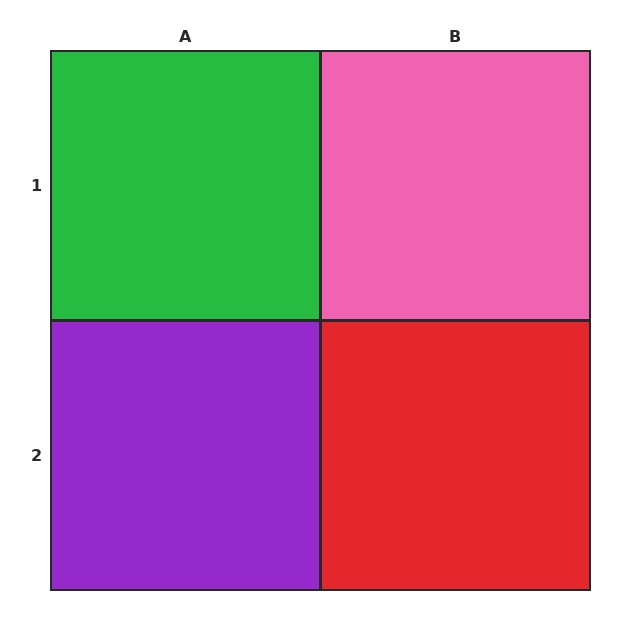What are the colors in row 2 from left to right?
Purple, red.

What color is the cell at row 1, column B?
Pink.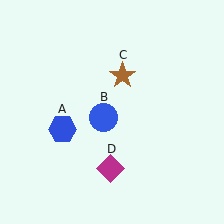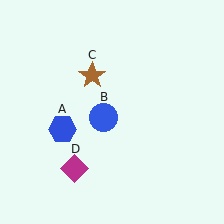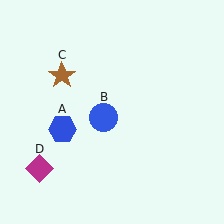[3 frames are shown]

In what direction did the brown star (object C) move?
The brown star (object C) moved left.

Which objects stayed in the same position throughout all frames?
Blue hexagon (object A) and blue circle (object B) remained stationary.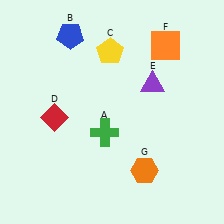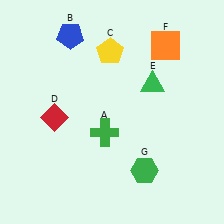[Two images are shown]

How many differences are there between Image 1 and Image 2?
There are 2 differences between the two images.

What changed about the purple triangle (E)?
In Image 1, E is purple. In Image 2, it changed to green.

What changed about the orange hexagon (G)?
In Image 1, G is orange. In Image 2, it changed to green.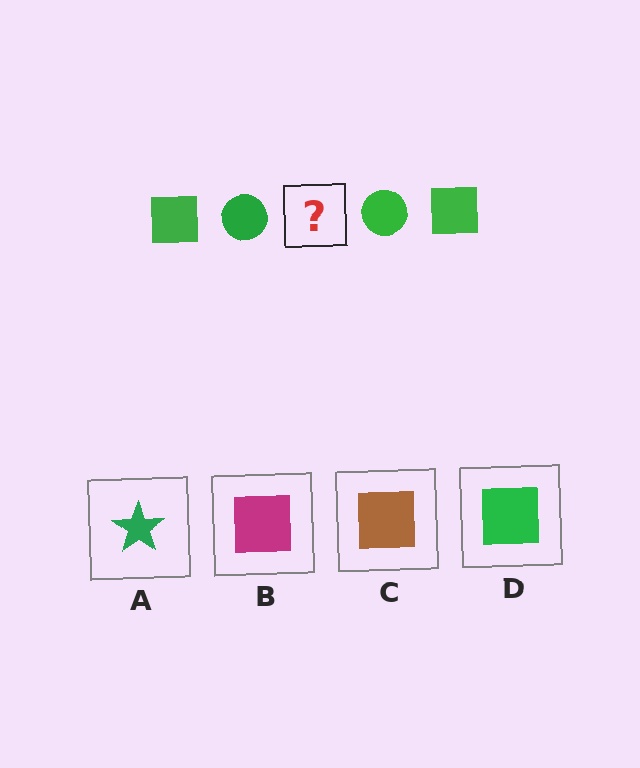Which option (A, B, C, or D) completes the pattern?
D.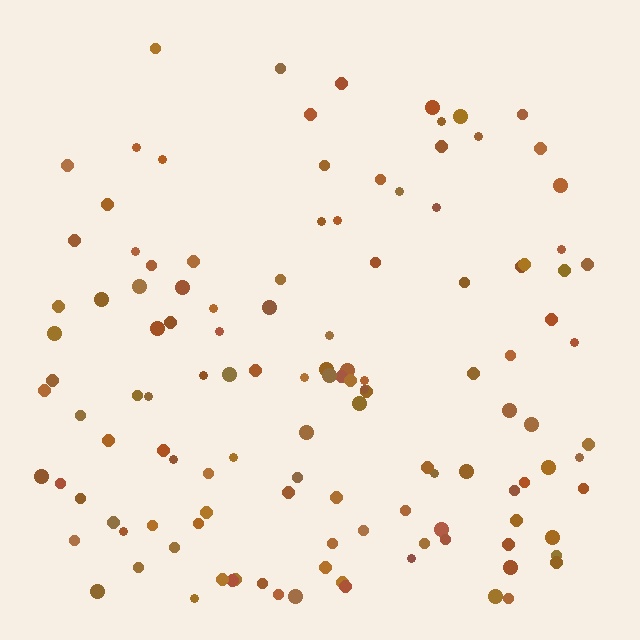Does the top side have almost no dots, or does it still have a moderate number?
Still a moderate number, just noticeably fewer than the bottom.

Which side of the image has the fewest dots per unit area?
The top.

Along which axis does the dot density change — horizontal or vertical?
Vertical.